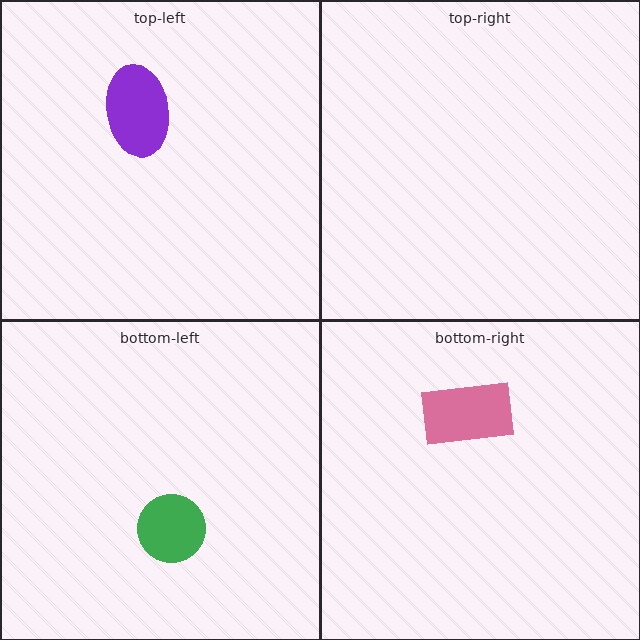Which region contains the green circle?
The bottom-left region.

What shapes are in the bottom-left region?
The green circle.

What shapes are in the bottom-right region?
The pink rectangle.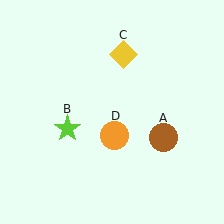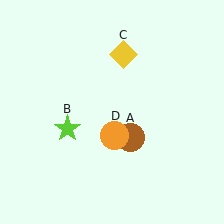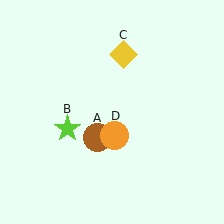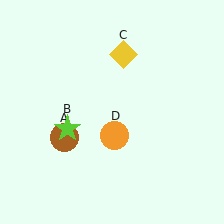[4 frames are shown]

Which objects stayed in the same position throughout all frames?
Lime star (object B) and yellow diamond (object C) and orange circle (object D) remained stationary.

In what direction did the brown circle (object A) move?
The brown circle (object A) moved left.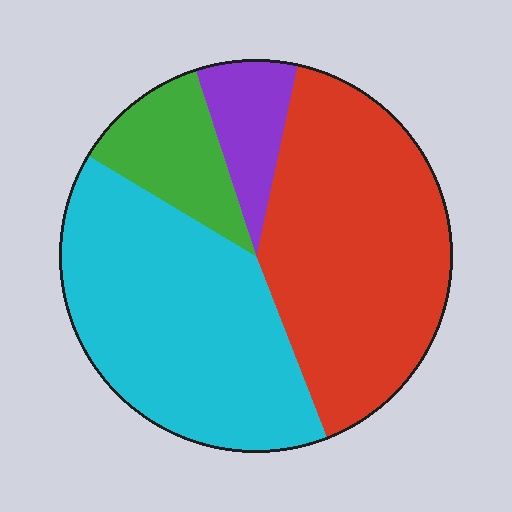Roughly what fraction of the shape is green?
Green covers roughly 10% of the shape.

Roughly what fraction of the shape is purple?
Purple takes up less than a quarter of the shape.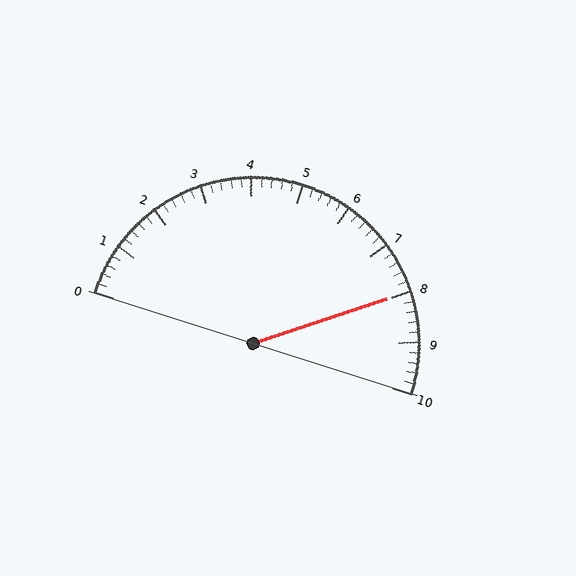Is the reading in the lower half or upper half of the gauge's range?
The reading is in the upper half of the range (0 to 10).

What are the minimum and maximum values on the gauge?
The gauge ranges from 0 to 10.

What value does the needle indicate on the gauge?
The needle indicates approximately 8.0.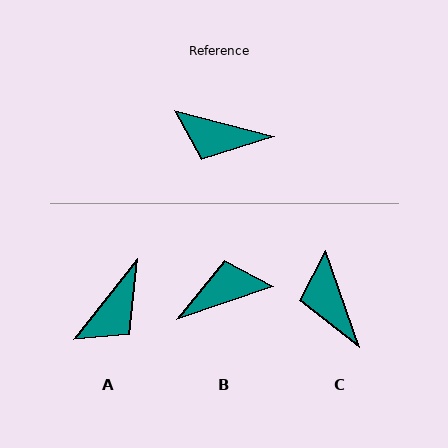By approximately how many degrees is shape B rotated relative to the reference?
Approximately 147 degrees clockwise.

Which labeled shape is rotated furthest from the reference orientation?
B, about 147 degrees away.